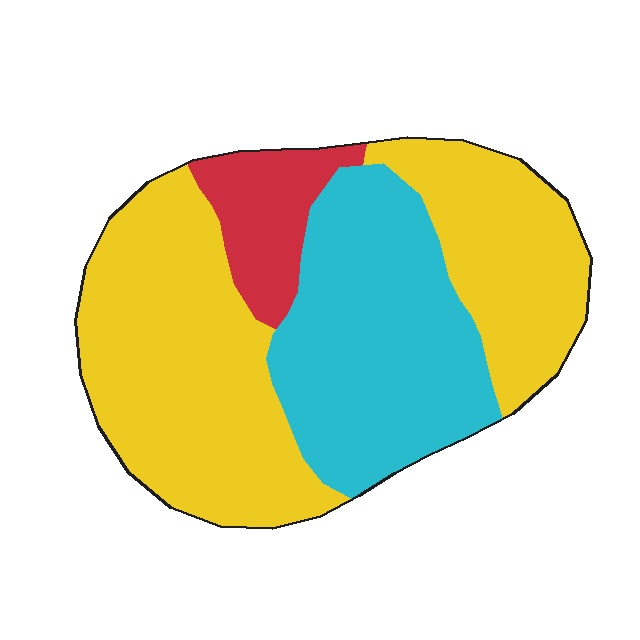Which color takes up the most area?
Yellow, at roughly 55%.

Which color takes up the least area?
Red, at roughly 10%.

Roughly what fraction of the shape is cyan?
Cyan covers 33% of the shape.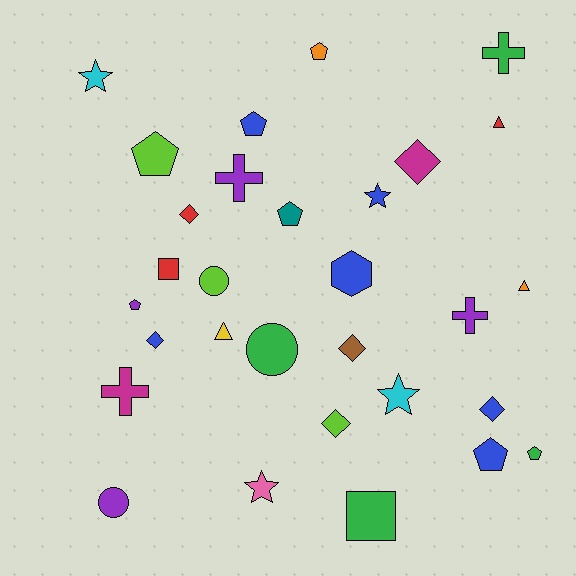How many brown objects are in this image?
There is 1 brown object.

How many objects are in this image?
There are 30 objects.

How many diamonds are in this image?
There are 6 diamonds.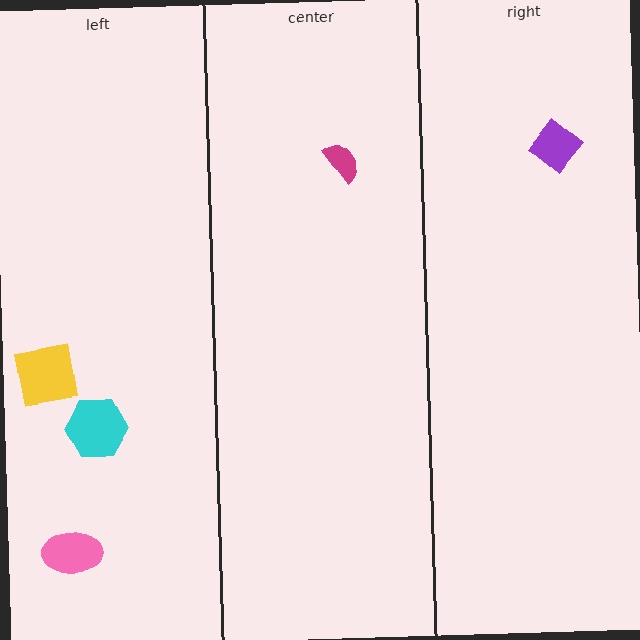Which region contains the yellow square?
The left region.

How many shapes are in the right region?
1.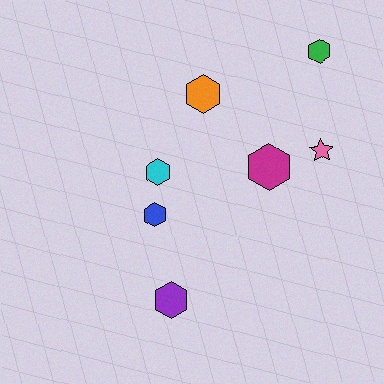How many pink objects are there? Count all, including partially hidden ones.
There is 1 pink object.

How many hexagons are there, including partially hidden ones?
There are 6 hexagons.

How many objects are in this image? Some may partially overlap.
There are 7 objects.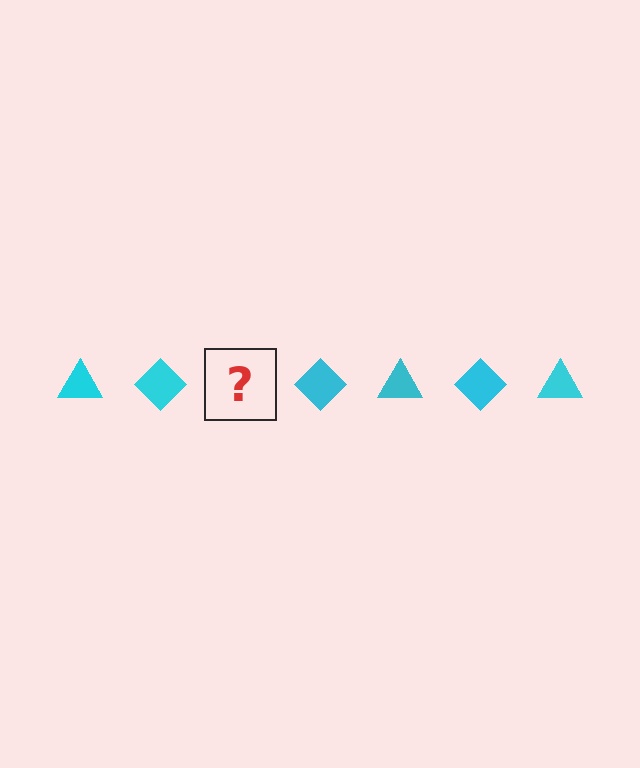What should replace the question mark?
The question mark should be replaced with a cyan triangle.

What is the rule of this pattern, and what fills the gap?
The rule is that the pattern cycles through triangle, diamond shapes in cyan. The gap should be filled with a cyan triangle.